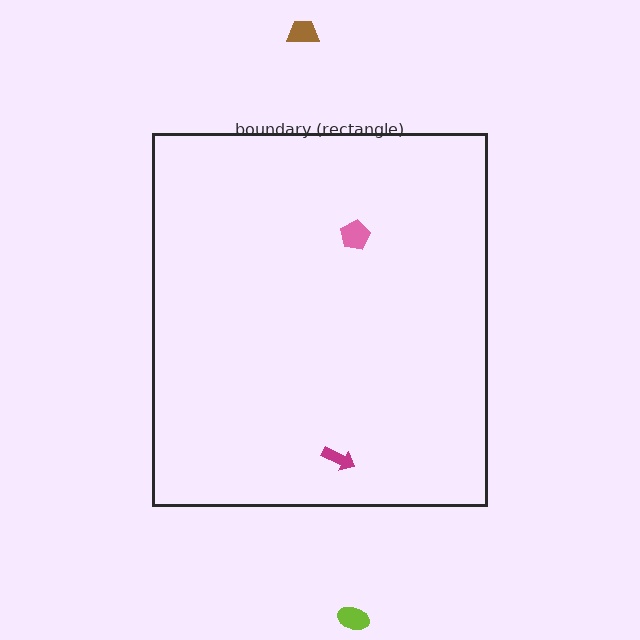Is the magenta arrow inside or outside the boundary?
Inside.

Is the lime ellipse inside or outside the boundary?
Outside.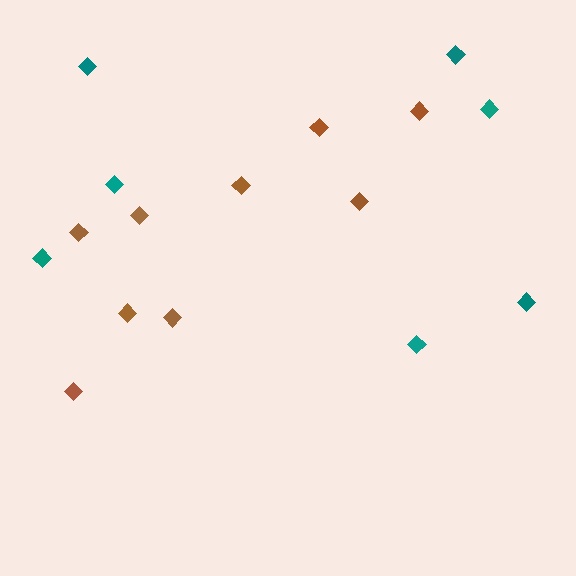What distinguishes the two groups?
There are 2 groups: one group of brown diamonds (9) and one group of teal diamonds (7).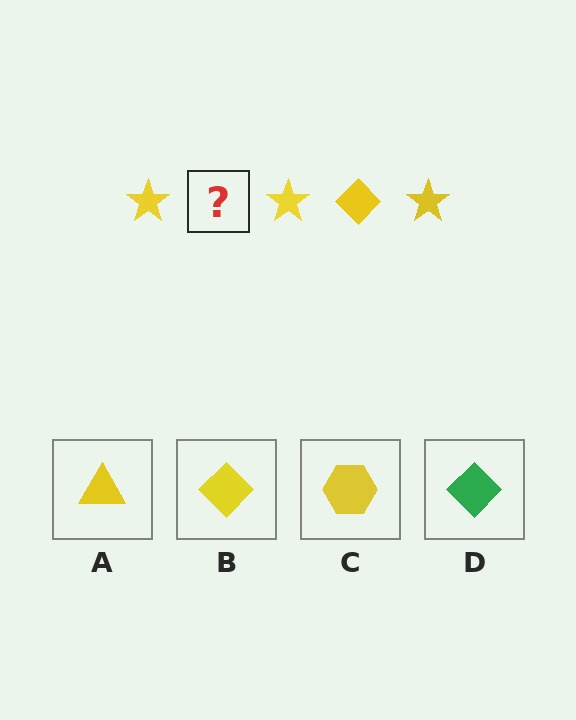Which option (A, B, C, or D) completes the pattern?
B.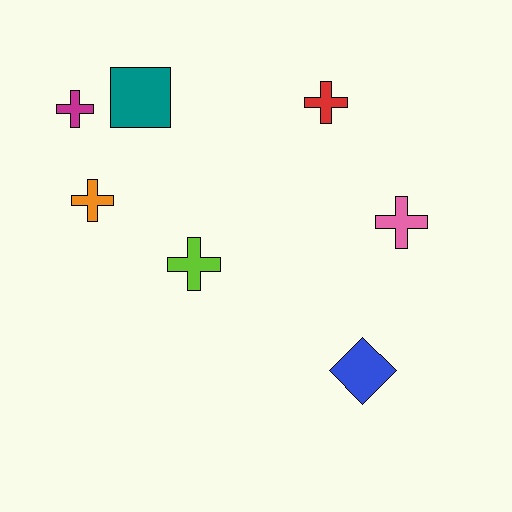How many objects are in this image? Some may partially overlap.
There are 7 objects.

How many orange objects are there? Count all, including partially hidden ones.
There is 1 orange object.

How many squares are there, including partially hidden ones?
There is 1 square.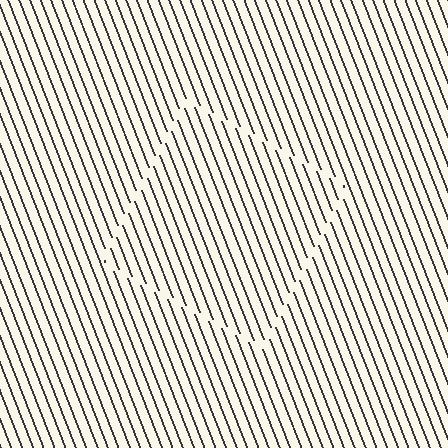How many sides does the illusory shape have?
4 sides — the line-ends trace a square.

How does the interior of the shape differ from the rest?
The interior of the shape contains the same grating, shifted by half a period — the contour is defined by the phase discontinuity where line-ends from the inner and outer gratings abut.